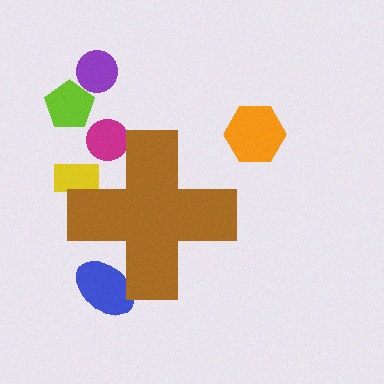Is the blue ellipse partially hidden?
Yes, the blue ellipse is partially hidden behind the brown cross.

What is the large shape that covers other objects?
A brown cross.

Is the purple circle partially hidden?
No, the purple circle is fully visible.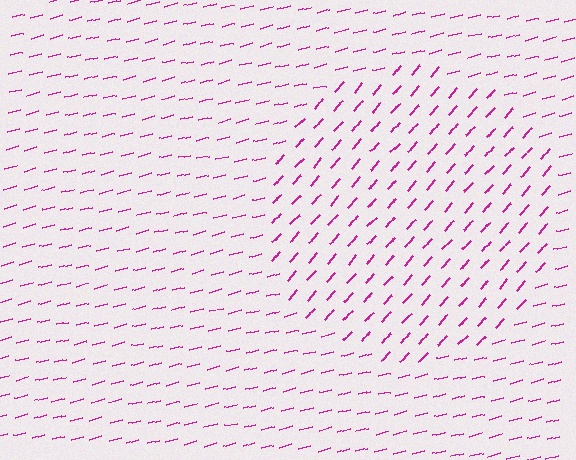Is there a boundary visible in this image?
Yes, there is a texture boundary formed by a change in line orientation.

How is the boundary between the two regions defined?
The boundary is defined purely by a change in line orientation (approximately 34 degrees difference). All lines are the same color and thickness.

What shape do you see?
I see a circle.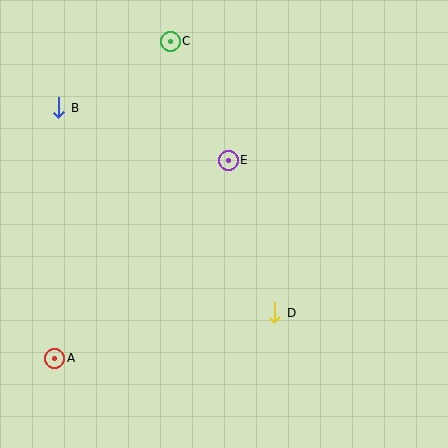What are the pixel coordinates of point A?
Point A is at (55, 358).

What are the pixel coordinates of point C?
Point C is at (170, 41).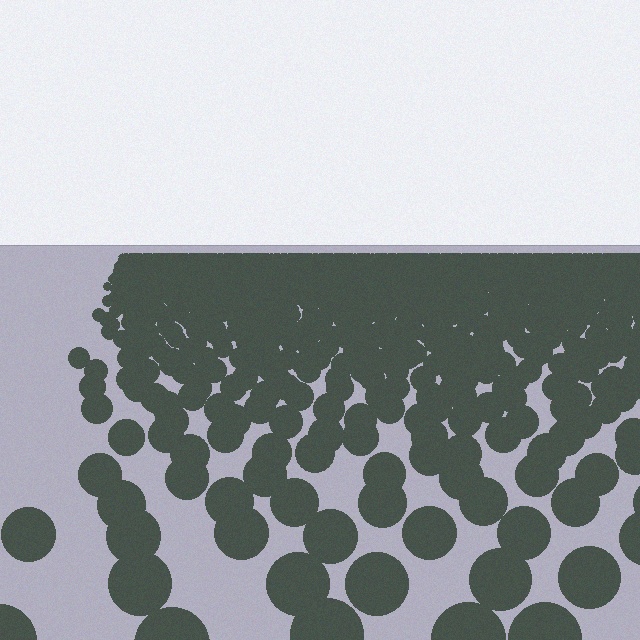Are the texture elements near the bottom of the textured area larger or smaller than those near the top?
Larger. Near the bottom, elements are closer to the viewer and appear at a bigger on-screen size.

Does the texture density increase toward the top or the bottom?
Density increases toward the top.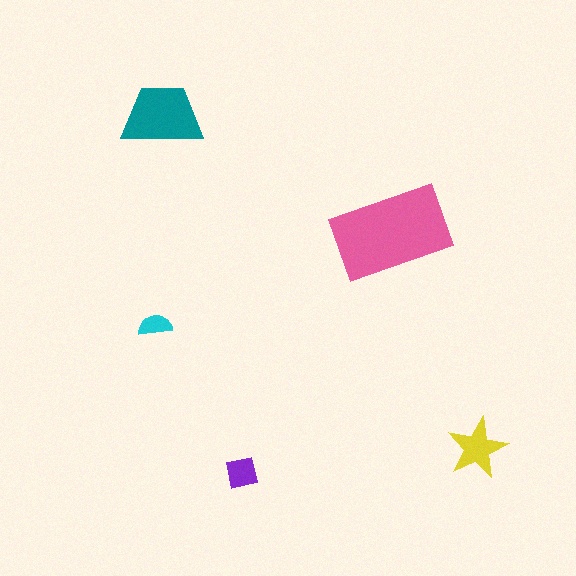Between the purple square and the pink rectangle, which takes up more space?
The pink rectangle.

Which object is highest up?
The teal trapezoid is topmost.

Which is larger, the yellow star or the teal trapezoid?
The teal trapezoid.